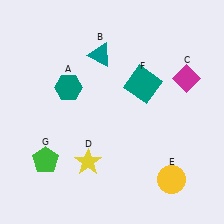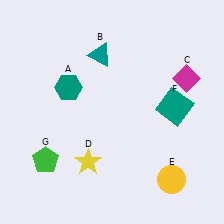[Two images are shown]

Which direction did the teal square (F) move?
The teal square (F) moved right.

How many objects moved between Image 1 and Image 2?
1 object moved between the two images.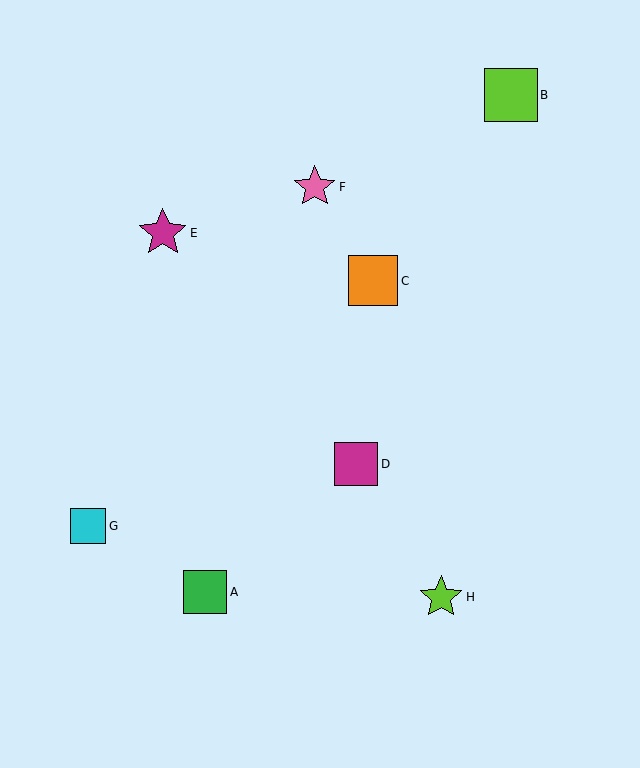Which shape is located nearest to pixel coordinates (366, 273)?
The orange square (labeled C) at (373, 281) is nearest to that location.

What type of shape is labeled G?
Shape G is a cyan square.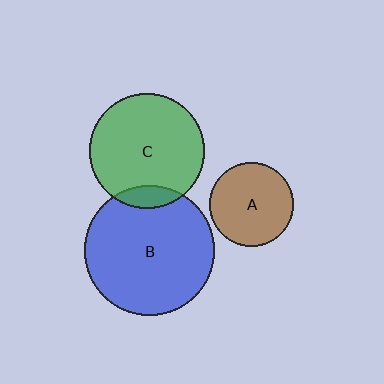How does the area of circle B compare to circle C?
Approximately 1.3 times.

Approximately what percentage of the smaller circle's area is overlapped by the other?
Approximately 10%.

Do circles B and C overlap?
Yes.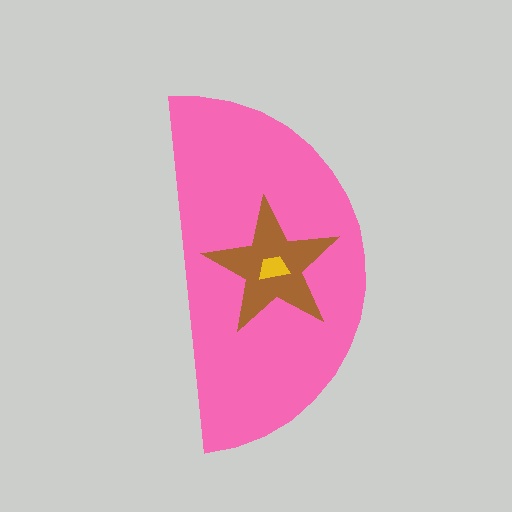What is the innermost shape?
The yellow trapezoid.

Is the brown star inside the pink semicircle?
Yes.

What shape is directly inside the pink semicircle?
The brown star.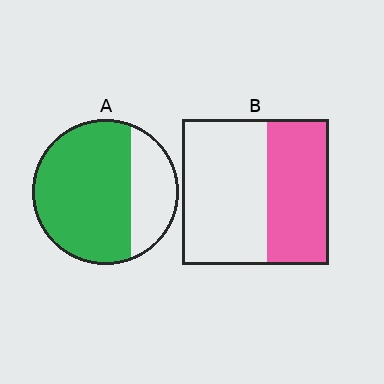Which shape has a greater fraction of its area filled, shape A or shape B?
Shape A.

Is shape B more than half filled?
No.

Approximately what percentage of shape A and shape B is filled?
A is approximately 70% and B is approximately 40%.